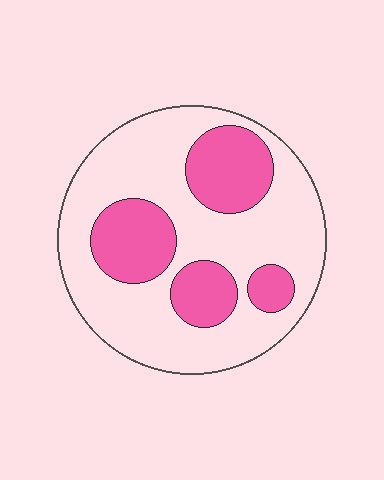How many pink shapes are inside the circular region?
4.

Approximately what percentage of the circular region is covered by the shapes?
Approximately 30%.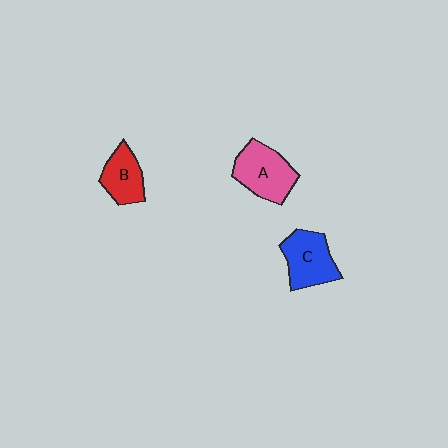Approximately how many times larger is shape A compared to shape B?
Approximately 1.4 times.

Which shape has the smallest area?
Shape B (red).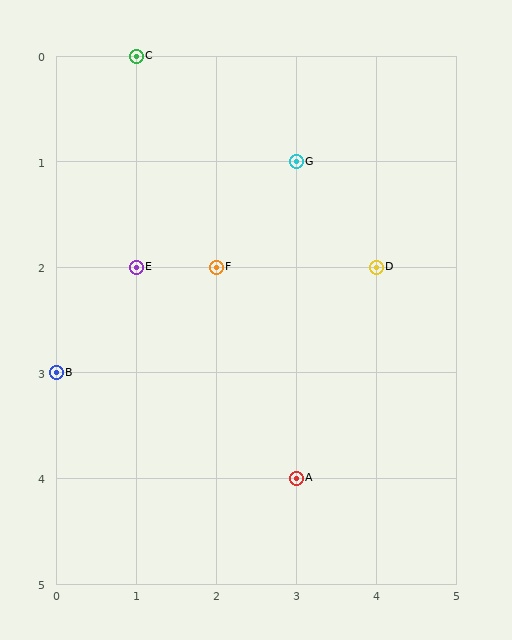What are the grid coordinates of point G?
Point G is at grid coordinates (3, 1).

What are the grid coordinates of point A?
Point A is at grid coordinates (3, 4).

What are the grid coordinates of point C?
Point C is at grid coordinates (1, 0).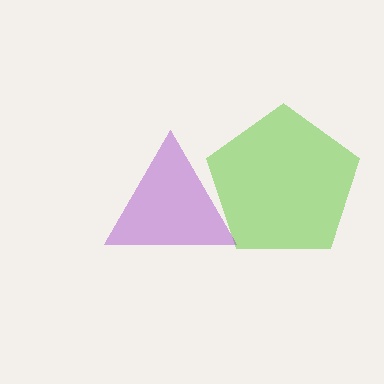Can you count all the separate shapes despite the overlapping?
Yes, there are 2 separate shapes.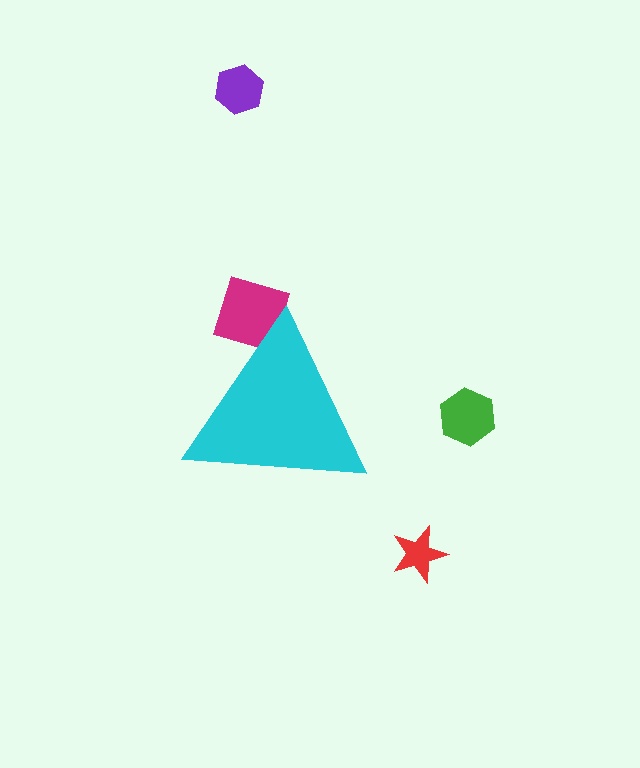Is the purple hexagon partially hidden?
No, the purple hexagon is fully visible.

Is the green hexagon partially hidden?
No, the green hexagon is fully visible.